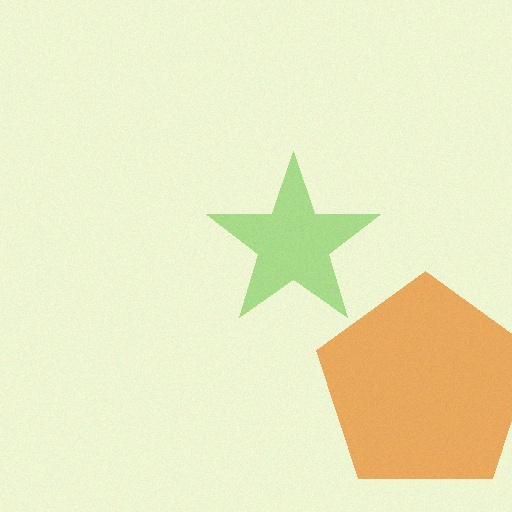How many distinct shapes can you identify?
There are 2 distinct shapes: an orange pentagon, a lime star.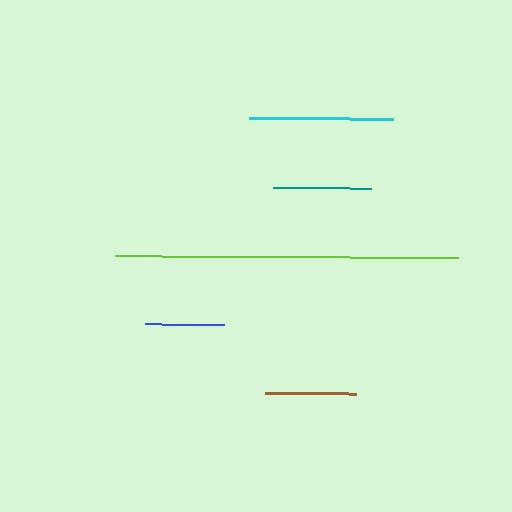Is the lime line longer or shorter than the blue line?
The lime line is longer than the blue line.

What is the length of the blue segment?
The blue segment is approximately 79 pixels long.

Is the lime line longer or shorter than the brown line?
The lime line is longer than the brown line.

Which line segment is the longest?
The lime line is the longest at approximately 343 pixels.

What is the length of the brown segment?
The brown segment is approximately 92 pixels long.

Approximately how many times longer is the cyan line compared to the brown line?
The cyan line is approximately 1.6 times the length of the brown line.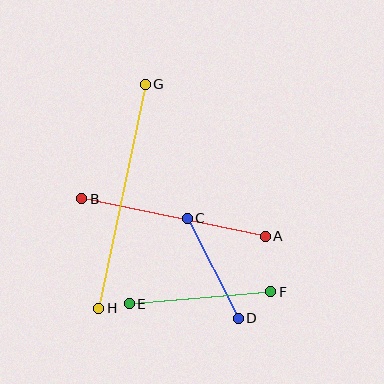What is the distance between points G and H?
The distance is approximately 228 pixels.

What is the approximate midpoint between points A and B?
The midpoint is at approximately (174, 218) pixels.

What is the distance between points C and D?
The distance is approximately 112 pixels.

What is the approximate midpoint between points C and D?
The midpoint is at approximately (213, 268) pixels.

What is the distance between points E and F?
The distance is approximately 142 pixels.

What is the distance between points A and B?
The distance is approximately 187 pixels.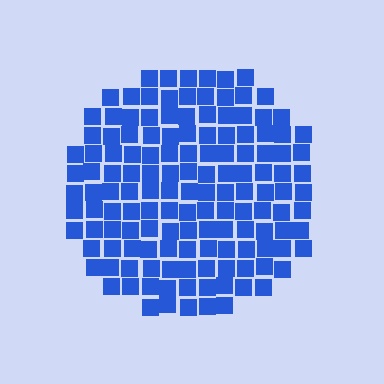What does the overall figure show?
The overall figure shows a circle.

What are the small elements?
The small elements are squares.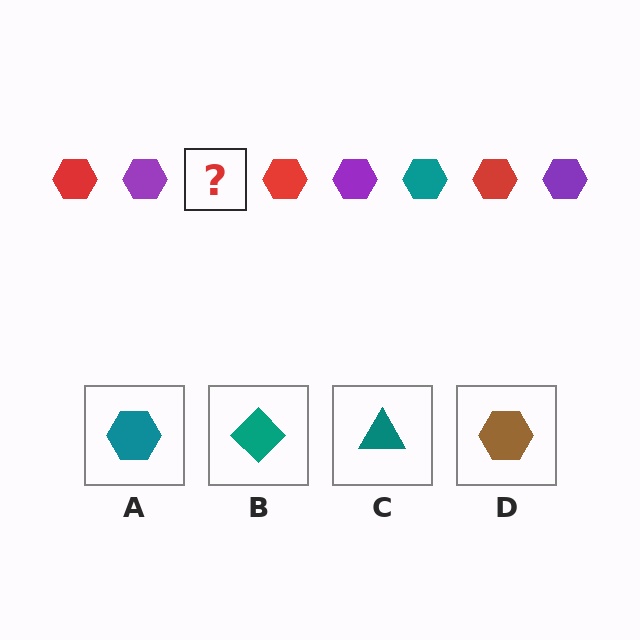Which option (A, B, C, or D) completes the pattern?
A.